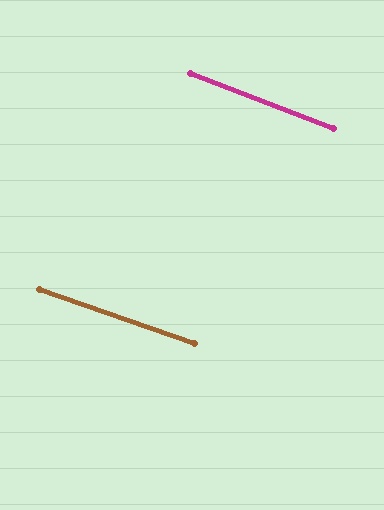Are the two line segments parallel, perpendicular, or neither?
Parallel — their directions differ by only 1.6°.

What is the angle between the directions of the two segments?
Approximately 2 degrees.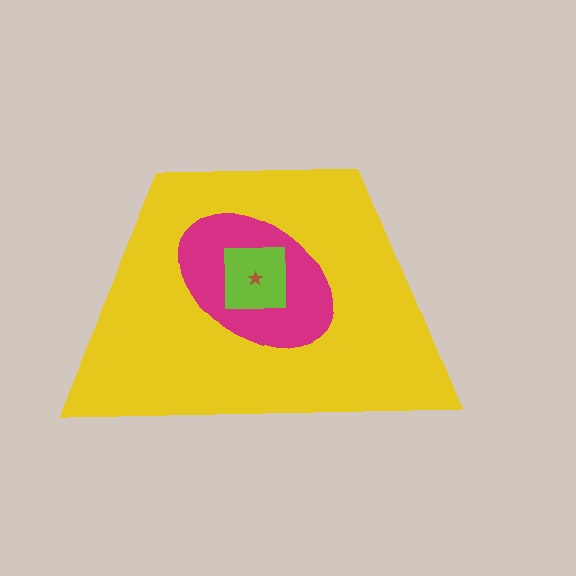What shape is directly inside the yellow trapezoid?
The magenta ellipse.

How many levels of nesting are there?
4.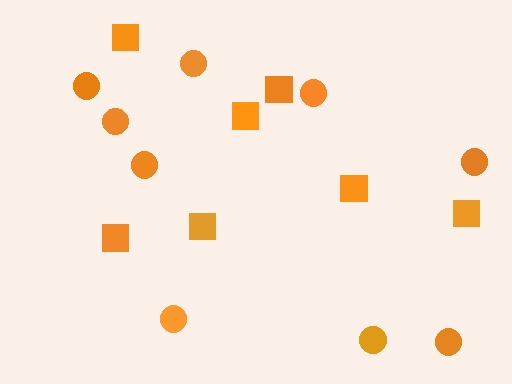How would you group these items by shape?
There are 2 groups: one group of squares (7) and one group of circles (9).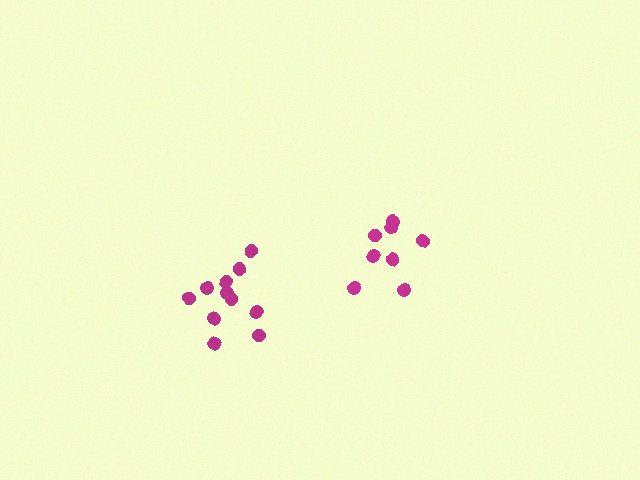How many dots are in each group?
Group 1: 11 dots, Group 2: 8 dots (19 total).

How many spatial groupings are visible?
There are 2 spatial groupings.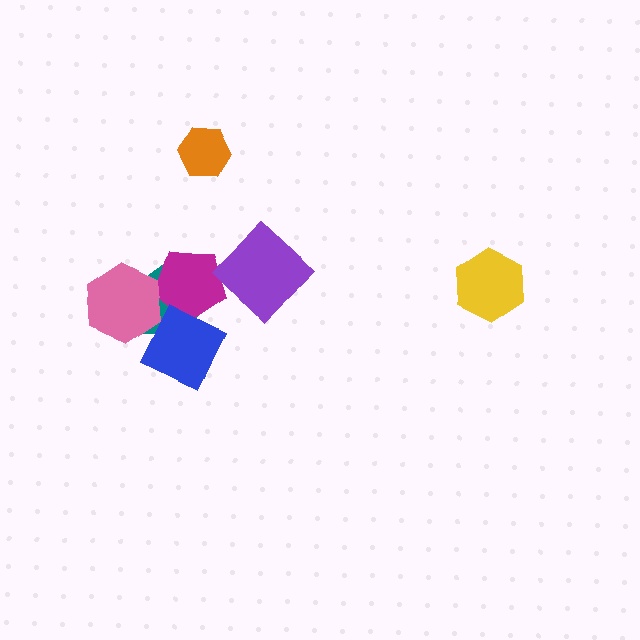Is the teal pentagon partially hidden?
Yes, it is partially covered by another shape.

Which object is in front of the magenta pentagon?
The pink hexagon is in front of the magenta pentagon.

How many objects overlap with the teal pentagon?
3 objects overlap with the teal pentagon.